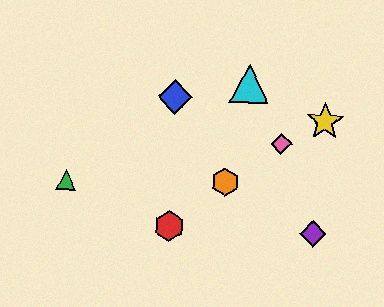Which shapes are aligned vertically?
The red hexagon, the blue diamond are aligned vertically.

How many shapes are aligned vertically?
2 shapes (the red hexagon, the blue diamond) are aligned vertically.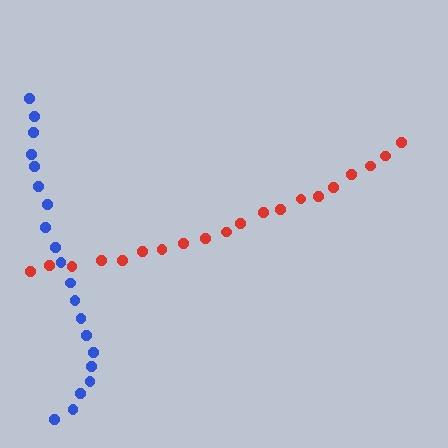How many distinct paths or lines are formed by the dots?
There are 2 distinct paths.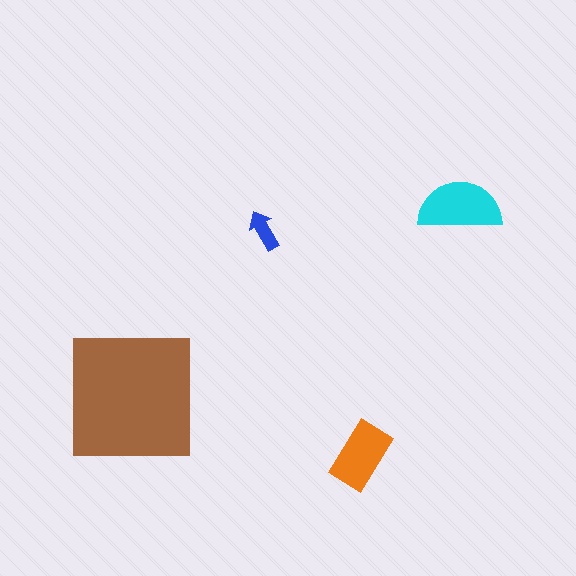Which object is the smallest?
The blue arrow.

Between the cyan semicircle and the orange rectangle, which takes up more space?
The cyan semicircle.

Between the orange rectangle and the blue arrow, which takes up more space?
The orange rectangle.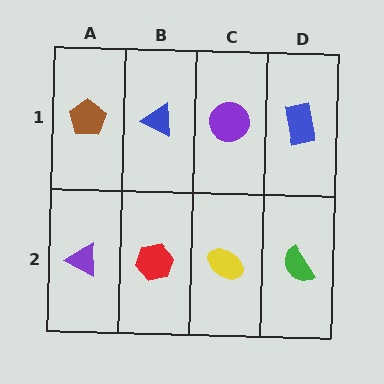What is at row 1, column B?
A blue triangle.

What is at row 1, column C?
A purple circle.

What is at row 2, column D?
A green semicircle.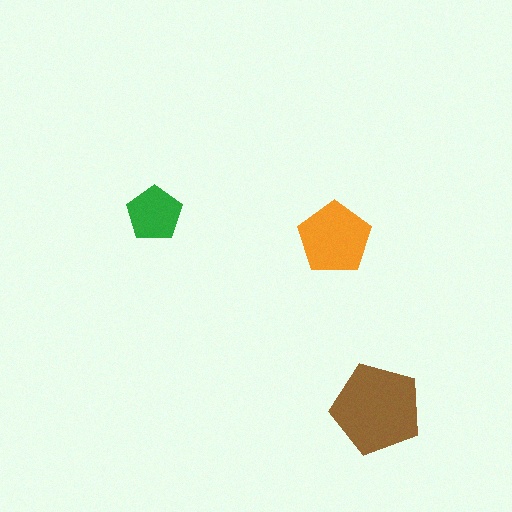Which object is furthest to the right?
The brown pentagon is rightmost.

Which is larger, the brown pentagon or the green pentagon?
The brown one.